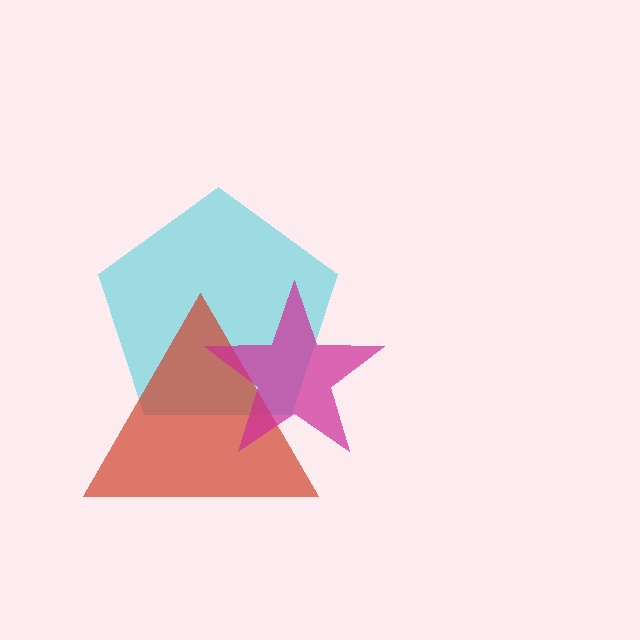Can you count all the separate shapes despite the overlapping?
Yes, there are 3 separate shapes.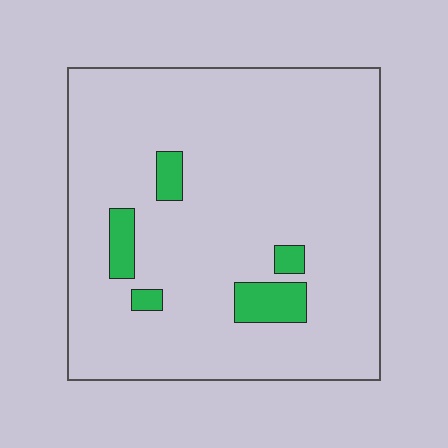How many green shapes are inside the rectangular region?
5.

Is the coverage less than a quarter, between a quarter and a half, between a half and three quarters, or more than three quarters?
Less than a quarter.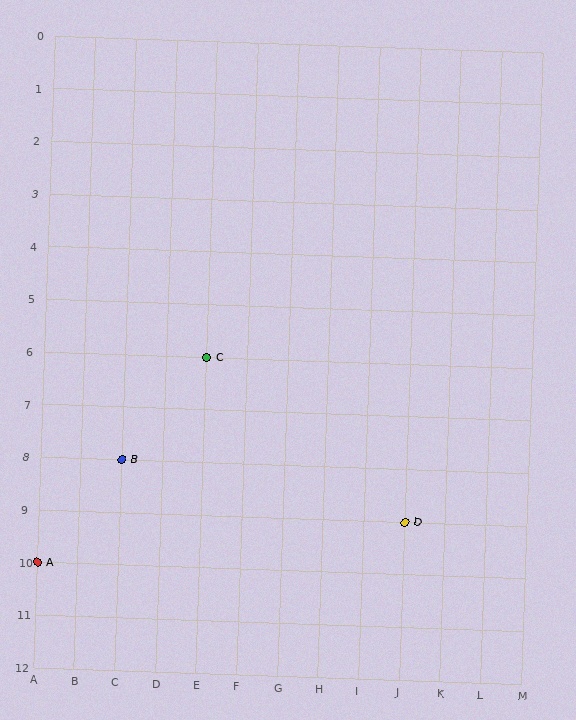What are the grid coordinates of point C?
Point C is at grid coordinates (E, 6).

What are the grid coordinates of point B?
Point B is at grid coordinates (C, 8).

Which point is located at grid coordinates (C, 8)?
Point B is at (C, 8).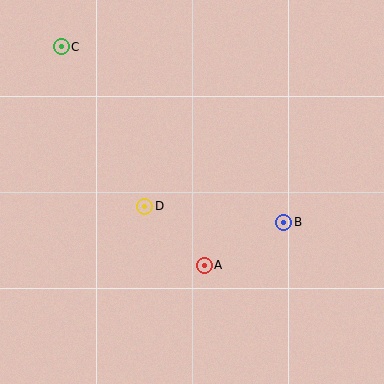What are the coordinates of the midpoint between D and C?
The midpoint between D and C is at (103, 127).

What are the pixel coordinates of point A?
Point A is at (204, 265).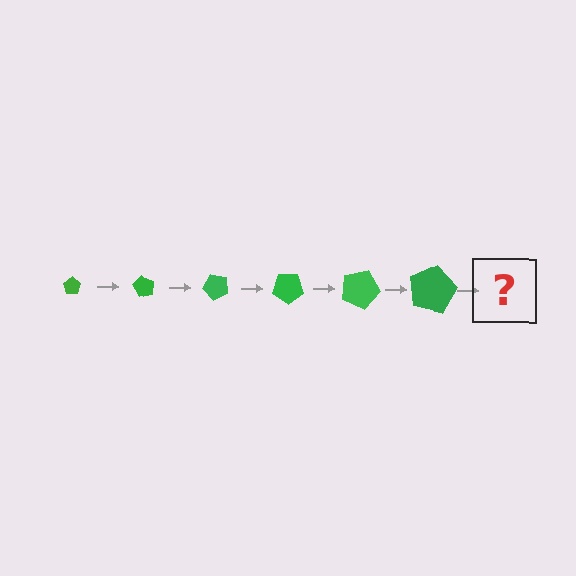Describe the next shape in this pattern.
It should be a pentagon, larger than the previous one and rotated 360 degrees from the start.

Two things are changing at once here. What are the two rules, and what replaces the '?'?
The two rules are that the pentagon grows larger each step and it rotates 60 degrees each step. The '?' should be a pentagon, larger than the previous one and rotated 360 degrees from the start.